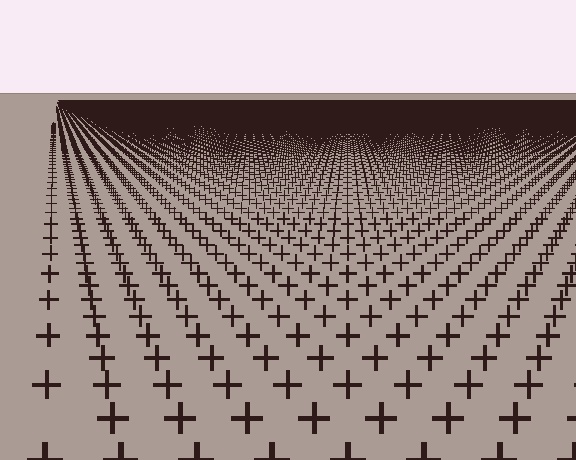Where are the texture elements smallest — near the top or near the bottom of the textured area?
Near the top.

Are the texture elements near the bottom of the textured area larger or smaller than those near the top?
Larger. Near the bottom, elements are closer to the viewer and appear at a bigger on-screen size.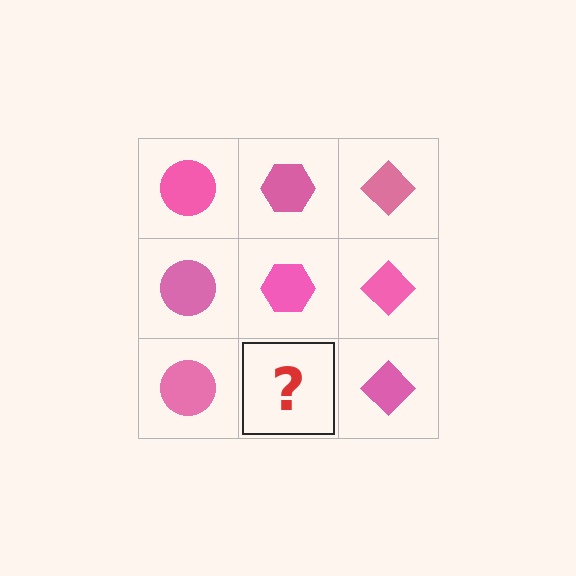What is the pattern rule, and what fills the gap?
The rule is that each column has a consistent shape. The gap should be filled with a pink hexagon.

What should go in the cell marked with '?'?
The missing cell should contain a pink hexagon.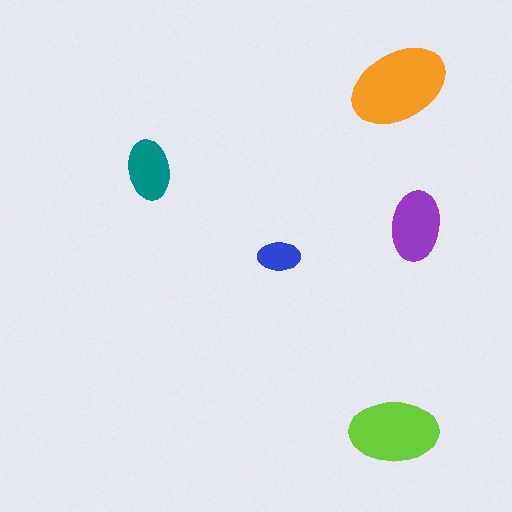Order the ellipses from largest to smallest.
the orange one, the lime one, the purple one, the teal one, the blue one.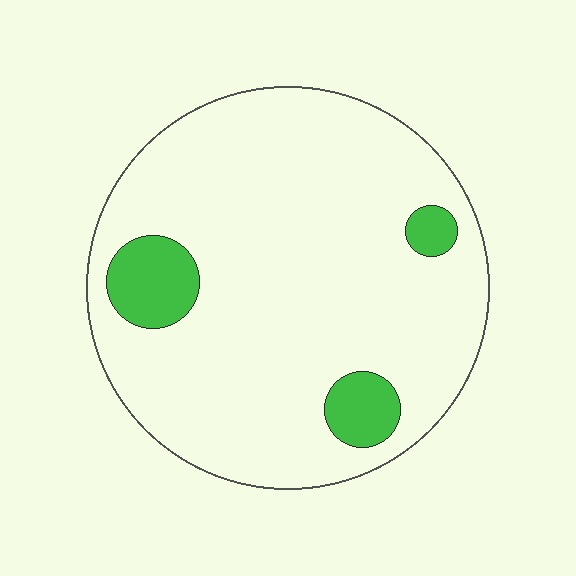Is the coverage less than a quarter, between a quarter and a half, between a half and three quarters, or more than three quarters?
Less than a quarter.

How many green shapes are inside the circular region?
3.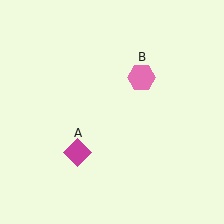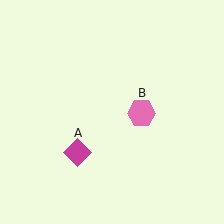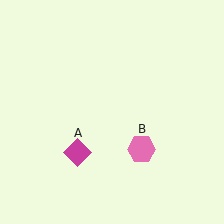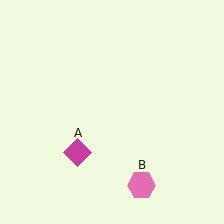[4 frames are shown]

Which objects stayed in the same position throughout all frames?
Magenta diamond (object A) remained stationary.